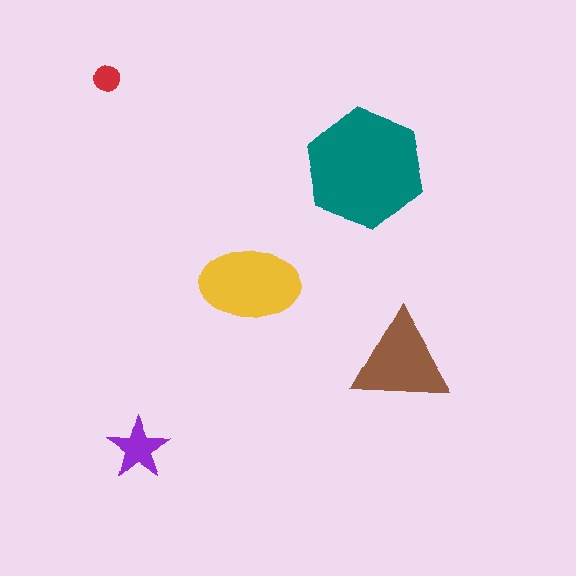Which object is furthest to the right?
The brown triangle is rightmost.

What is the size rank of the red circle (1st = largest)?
5th.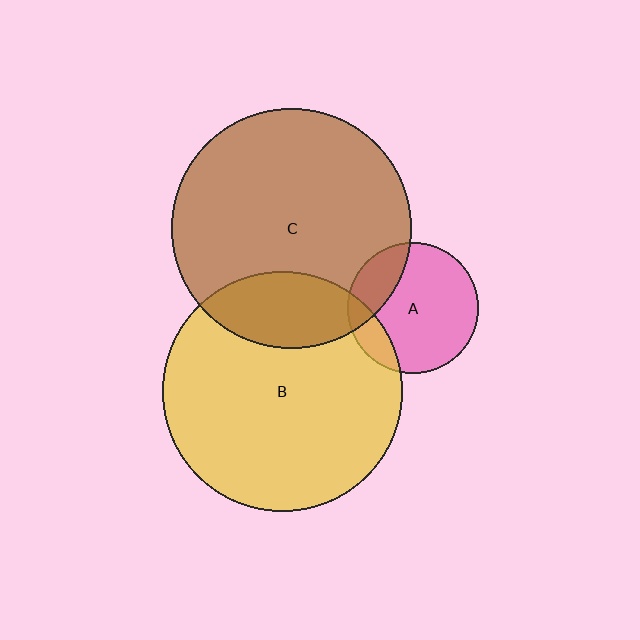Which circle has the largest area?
Circle B (yellow).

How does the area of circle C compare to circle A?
Approximately 3.4 times.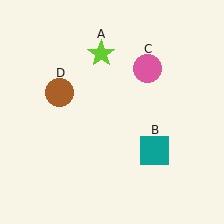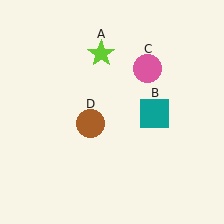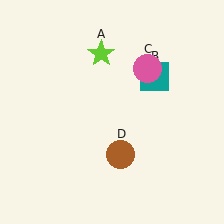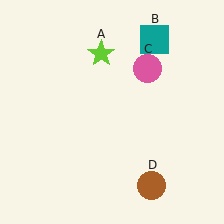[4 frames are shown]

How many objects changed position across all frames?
2 objects changed position: teal square (object B), brown circle (object D).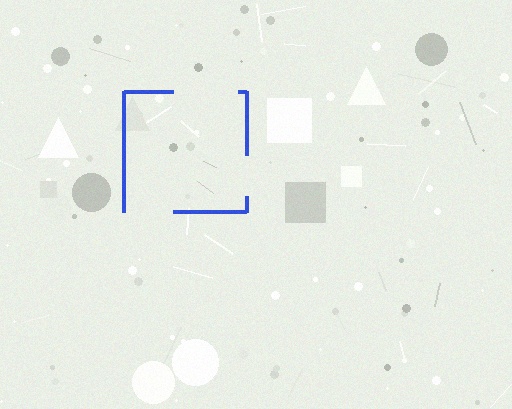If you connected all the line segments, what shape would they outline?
They would outline a square.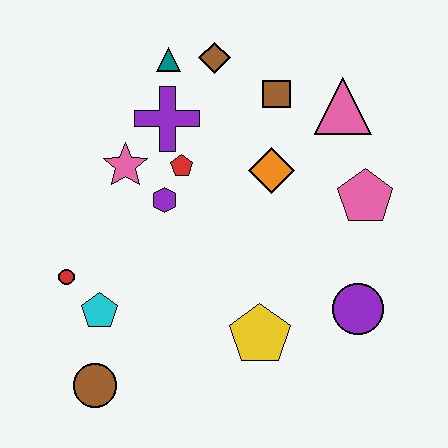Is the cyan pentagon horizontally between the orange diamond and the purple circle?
No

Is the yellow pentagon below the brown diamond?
Yes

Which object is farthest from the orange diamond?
The brown circle is farthest from the orange diamond.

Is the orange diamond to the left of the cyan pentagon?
No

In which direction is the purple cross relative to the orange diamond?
The purple cross is to the left of the orange diamond.